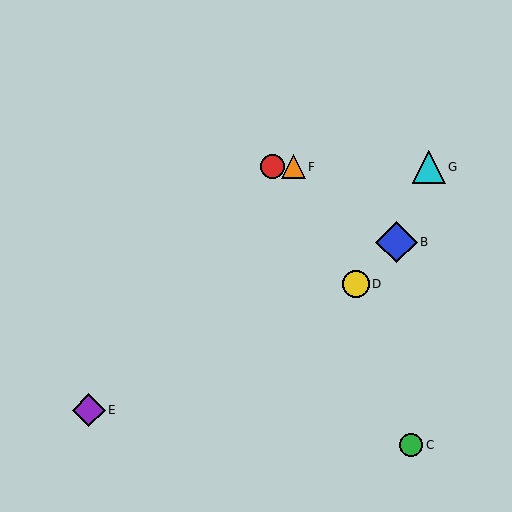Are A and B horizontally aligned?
No, A is at y≈167 and B is at y≈242.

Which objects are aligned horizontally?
Objects A, F, G are aligned horizontally.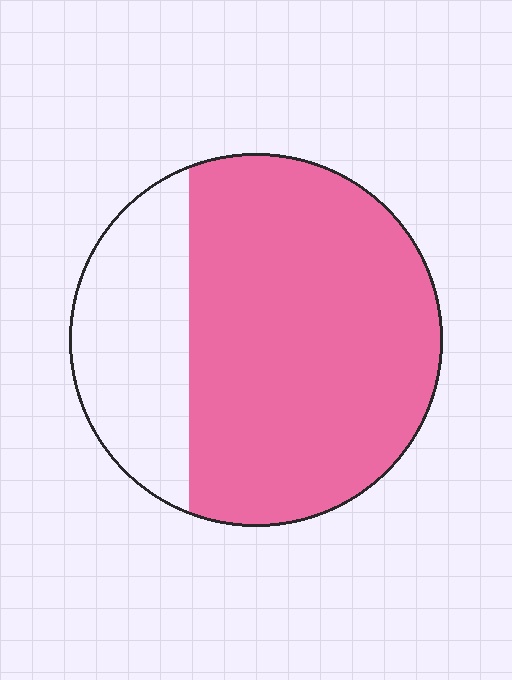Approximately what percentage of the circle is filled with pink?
Approximately 70%.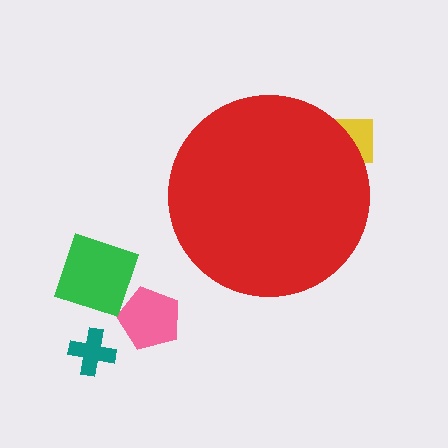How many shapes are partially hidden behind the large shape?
1 shape is partially hidden.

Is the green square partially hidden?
No, the green square is fully visible.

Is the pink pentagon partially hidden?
No, the pink pentagon is fully visible.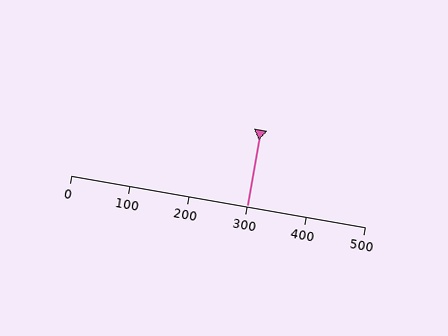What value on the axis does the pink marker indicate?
The marker indicates approximately 300.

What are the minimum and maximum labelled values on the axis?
The axis runs from 0 to 500.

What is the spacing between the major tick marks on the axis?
The major ticks are spaced 100 apart.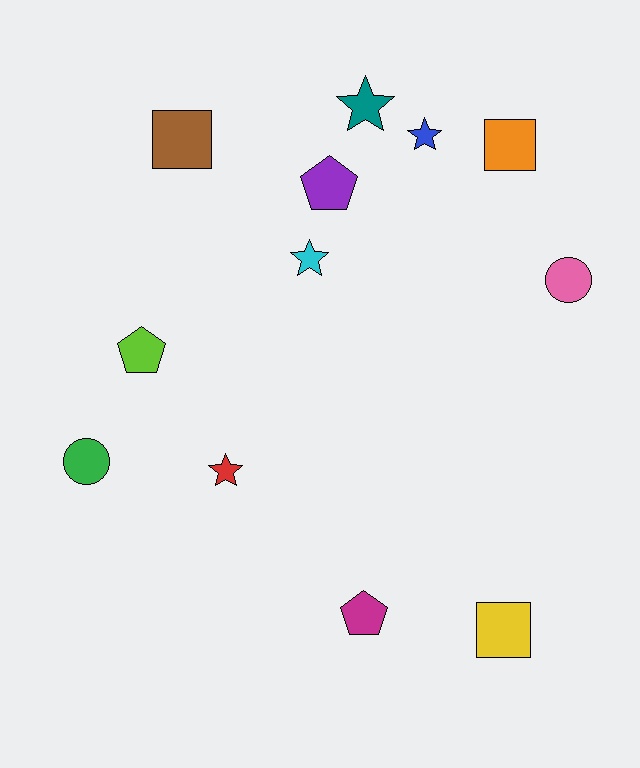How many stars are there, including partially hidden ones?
There are 4 stars.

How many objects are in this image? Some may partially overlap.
There are 12 objects.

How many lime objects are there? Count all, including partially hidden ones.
There is 1 lime object.